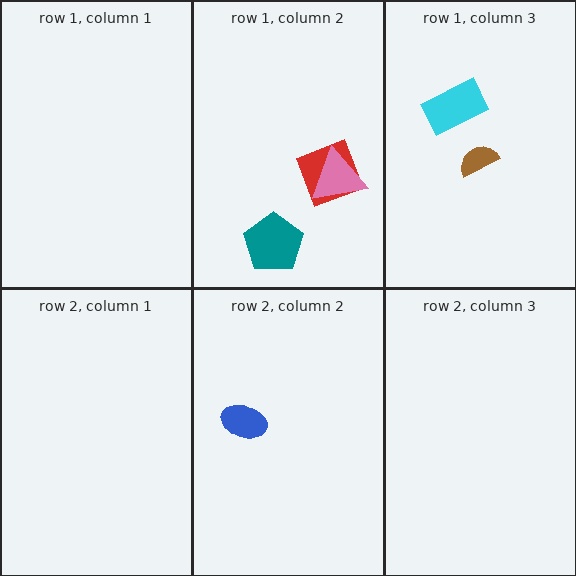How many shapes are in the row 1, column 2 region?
3.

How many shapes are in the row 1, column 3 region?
2.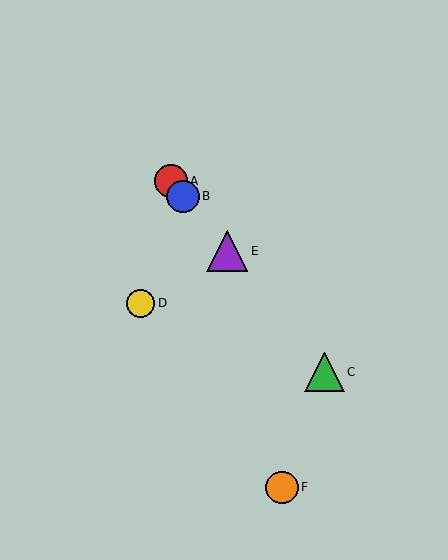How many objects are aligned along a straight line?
4 objects (A, B, C, E) are aligned along a straight line.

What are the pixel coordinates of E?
Object E is at (227, 251).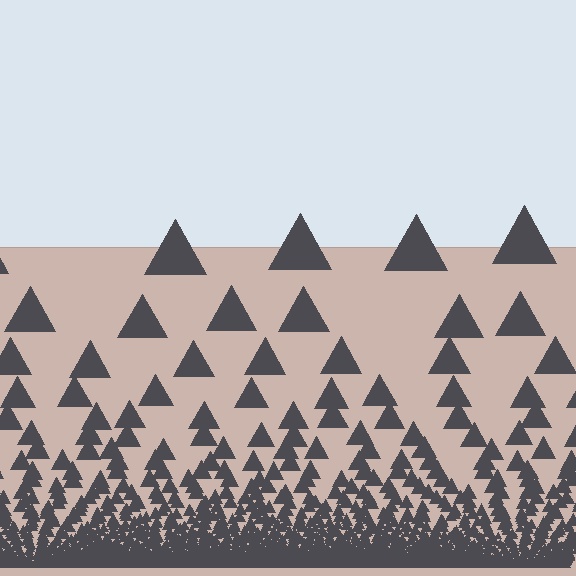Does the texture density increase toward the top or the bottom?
Density increases toward the bottom.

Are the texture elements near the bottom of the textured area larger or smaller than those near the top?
Smaller. The gradient is inverted — elements near the bottom are smaller and denser.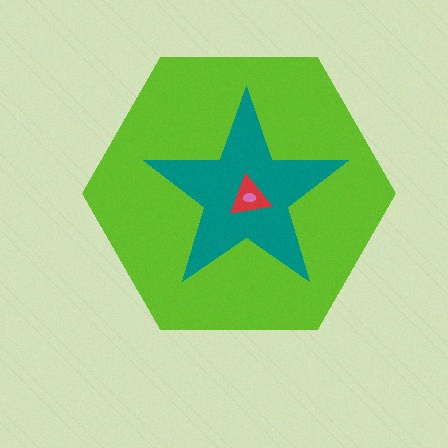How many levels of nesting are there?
4.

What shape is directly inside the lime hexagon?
The teal star.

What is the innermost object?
The pink ellipse.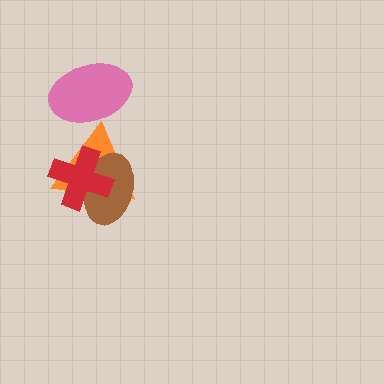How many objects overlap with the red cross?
2 objects overlap with the red cross.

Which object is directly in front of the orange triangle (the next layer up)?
The brown ellipse is directly in front of the orange triangle.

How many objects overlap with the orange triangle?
3 objects overlap with the orange triangle.